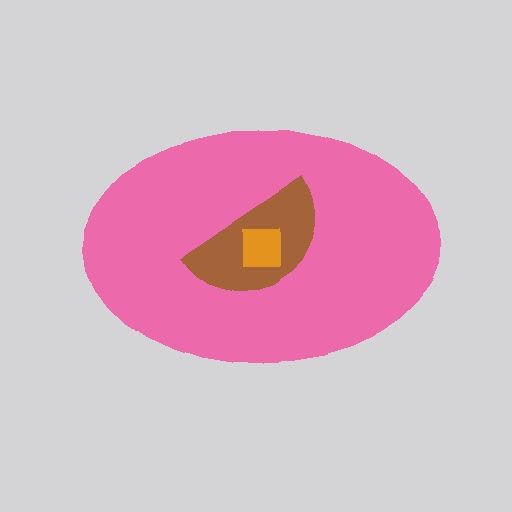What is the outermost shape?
The pink ellipse.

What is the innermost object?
The orange square.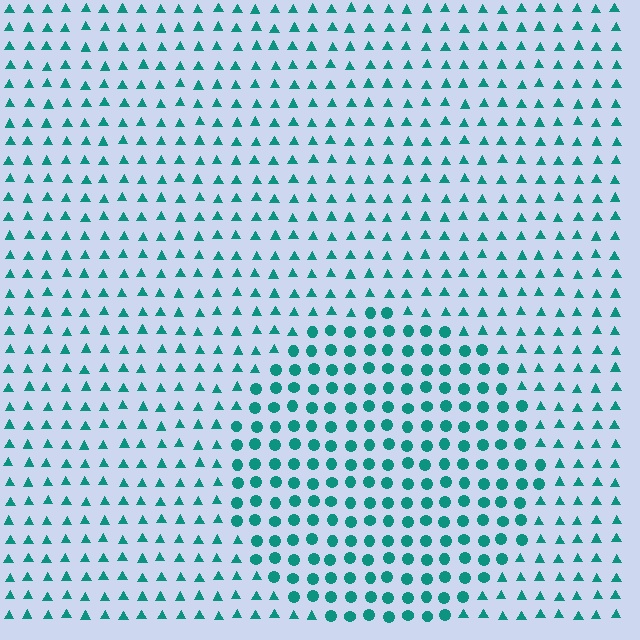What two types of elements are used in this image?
The image uses circles inside the circle region and triangles outside it.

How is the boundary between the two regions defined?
The boundary is defined by a change in element shape: circles inside vs. triangles outside. All elements share the same color and spacing.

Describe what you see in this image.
The image is filled with small teal elements arranged in a uniform grid. A circle-shaped region contains circles, while the surrounding area contains triangles. The boundary is defined purely by the change in element shape.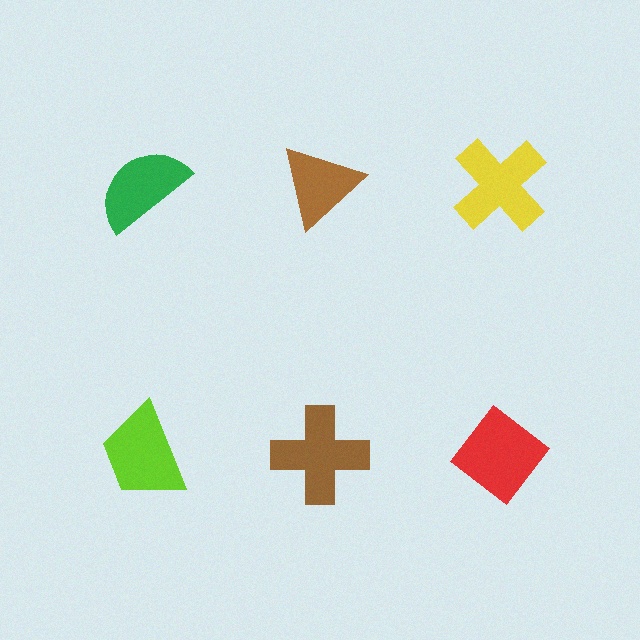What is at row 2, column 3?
A red diamond.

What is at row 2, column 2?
A brown cross.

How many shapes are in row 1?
3 shapes.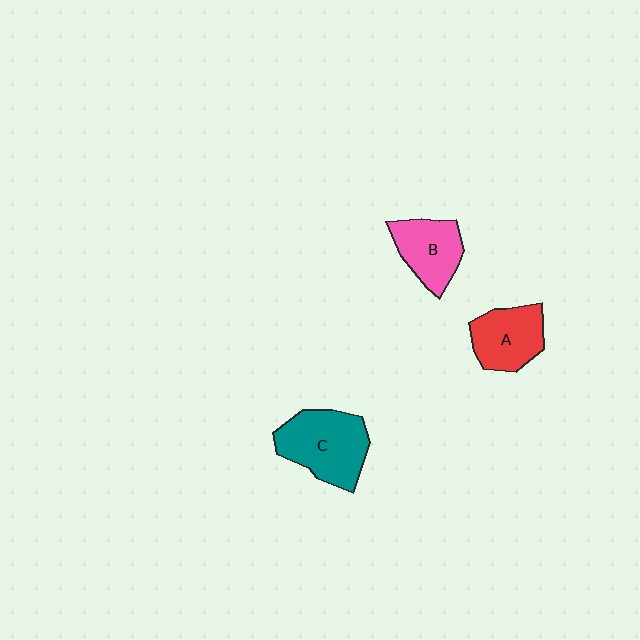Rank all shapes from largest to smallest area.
From largest to smallest: C (teal), A (red), B (pink).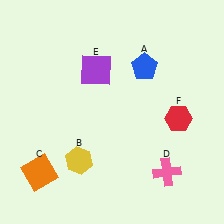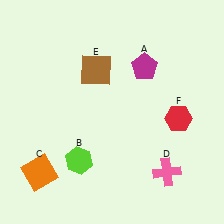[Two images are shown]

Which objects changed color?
A changed from blue to magenta. B changed from yellow to lime. E changed from purple to brown.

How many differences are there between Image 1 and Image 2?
There are 3 differences between the two images.